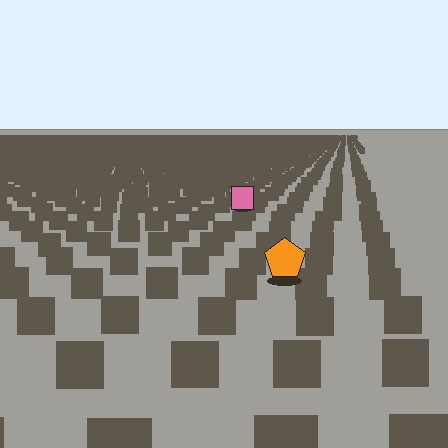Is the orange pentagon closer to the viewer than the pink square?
Yes. The orange pentagon is closer — you can tell from the texture gradient: the ground texture is coarser near it.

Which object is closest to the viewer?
The orange pentagon is closest. The texture marks near it are larger and more spread out.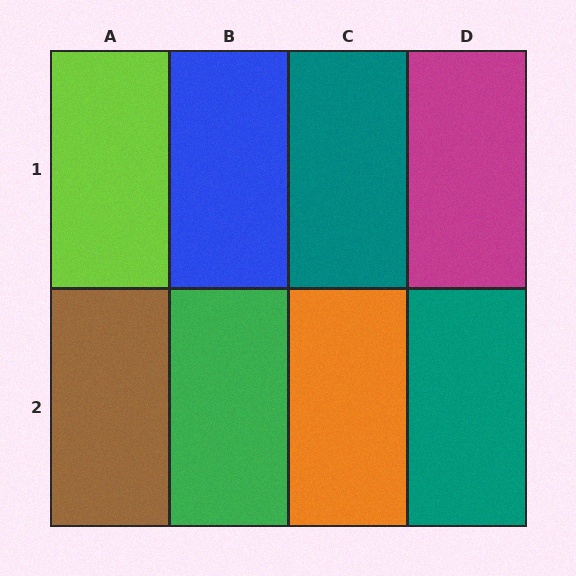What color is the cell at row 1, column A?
Lime.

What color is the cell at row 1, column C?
Teal.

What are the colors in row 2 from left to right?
Brown, green, orange, teal.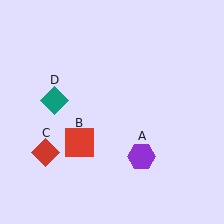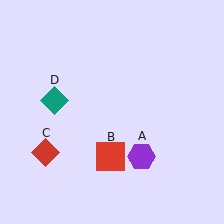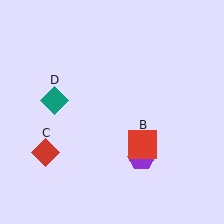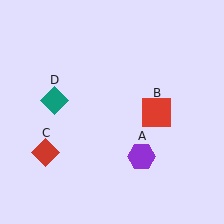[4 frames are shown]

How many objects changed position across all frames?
1 object changed position: red square (object B).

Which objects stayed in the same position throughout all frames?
Purple hexagon (object A) and red diamond (object C) and teal diamond (object D) remained stationary.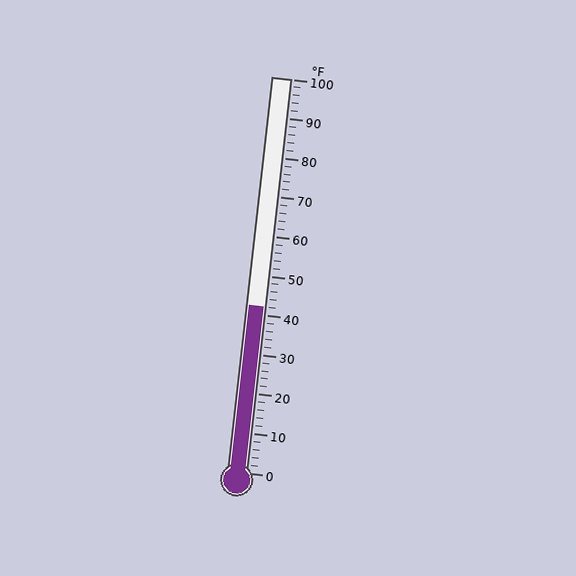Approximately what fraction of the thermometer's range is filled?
The thermometer is filled to approximately 40% of its range.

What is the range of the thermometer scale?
The thermometer scale ranges from 0°F to 100°F.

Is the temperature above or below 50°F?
The temperature is below 50°F.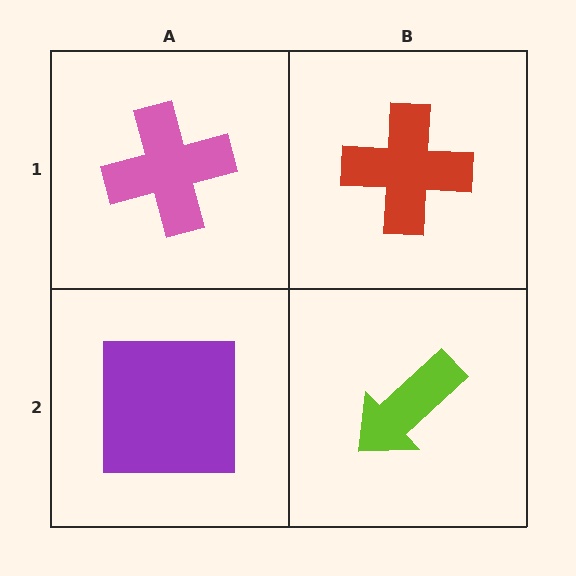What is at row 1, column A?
A pink cross.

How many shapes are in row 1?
2 shapes.